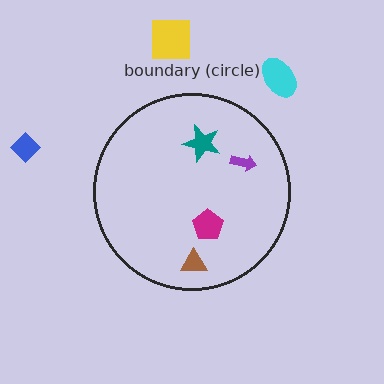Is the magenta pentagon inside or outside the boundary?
Inside.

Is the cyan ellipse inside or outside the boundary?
Outside.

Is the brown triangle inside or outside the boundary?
Inside.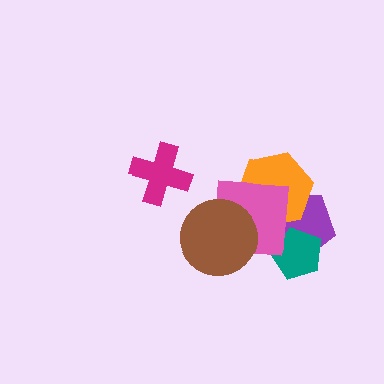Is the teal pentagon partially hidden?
Yes, it is partially covered by another shape.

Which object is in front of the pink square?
The brown circle is in front of the pink square.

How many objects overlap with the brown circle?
1 object overlaps with the brown circle.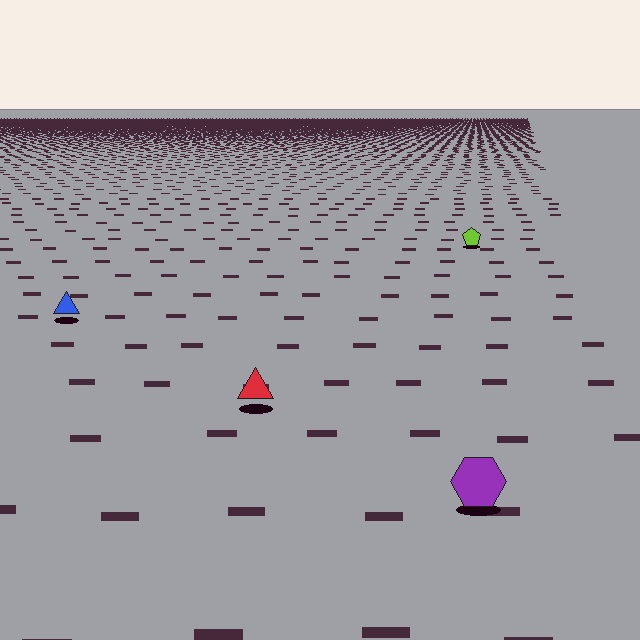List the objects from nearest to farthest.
From nearest to farthest: the purple hexagon, the red triangle, the blue triangle, the lime pentagon.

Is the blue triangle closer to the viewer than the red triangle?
No. The red triangle is closer — you can tell from the texture gradient: the ground texture is coarser near it.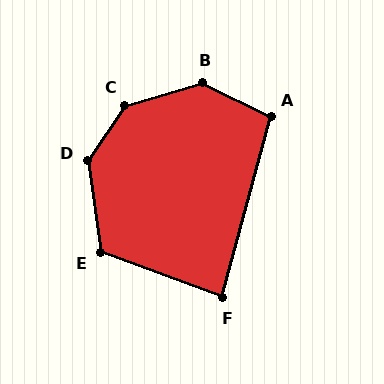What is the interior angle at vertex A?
Approximately 101 degrees (obtuse).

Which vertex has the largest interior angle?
C, at approximately 141 degrees.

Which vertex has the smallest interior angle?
F, at approximately 85 degrees.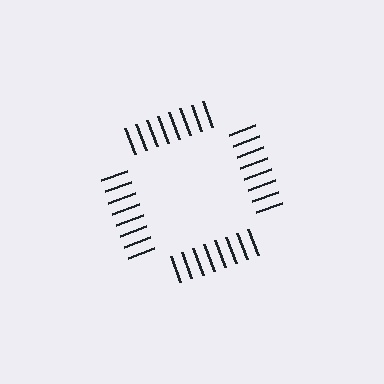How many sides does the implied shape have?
4 sides — the line-ends trace a square.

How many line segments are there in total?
32 — 8 along each of the 4 edges.